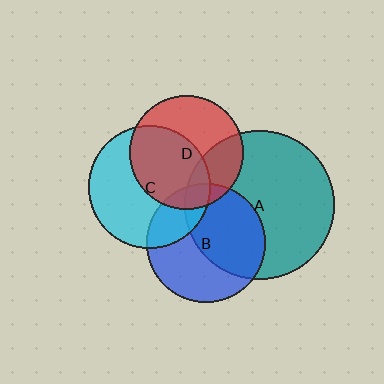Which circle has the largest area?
Circle A (teal).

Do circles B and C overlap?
Yes.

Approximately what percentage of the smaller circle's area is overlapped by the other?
Approximately 25%.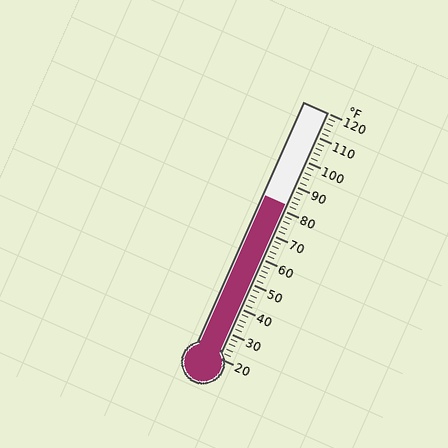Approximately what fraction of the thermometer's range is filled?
The thermometer is filled to approximately 60% of its range.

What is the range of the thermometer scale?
The thermometer scale ranges from 20°F to 120°F.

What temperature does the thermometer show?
The thermometer shows approximately 82°F.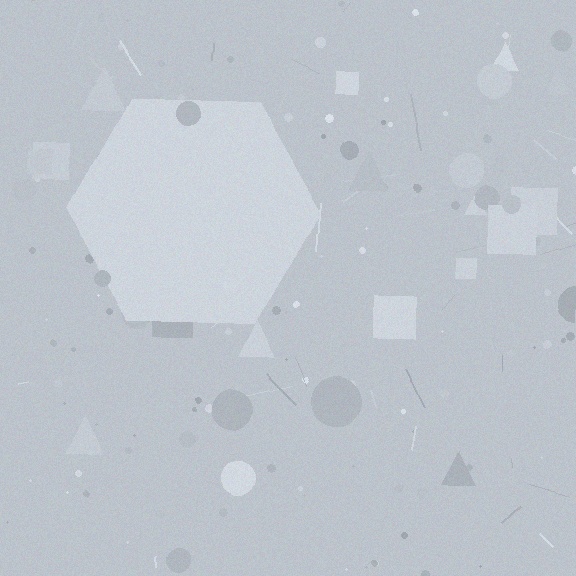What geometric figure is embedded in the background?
A hexagon is embedded in the background.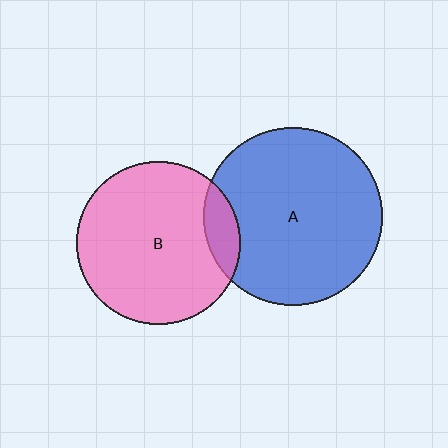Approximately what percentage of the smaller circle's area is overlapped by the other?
Approximately 10%.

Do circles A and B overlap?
Yes.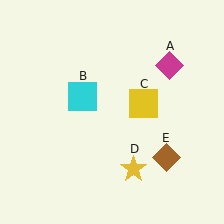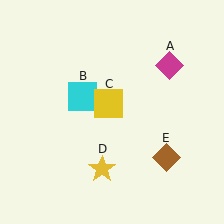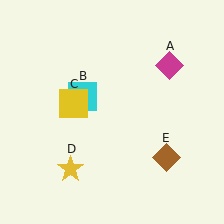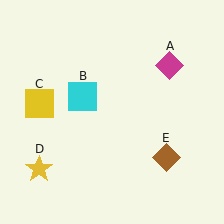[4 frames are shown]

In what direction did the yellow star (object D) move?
The yellow star (object D) moved left.